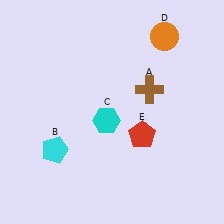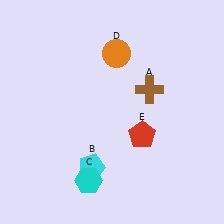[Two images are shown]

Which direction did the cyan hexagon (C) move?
The cyan hexagon (C) moved down.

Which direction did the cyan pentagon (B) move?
The cyan pentagon (B) moved right.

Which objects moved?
The objects that moved are: the cyan pentagon (B), the cyan hexagon (C), the orange circle (D).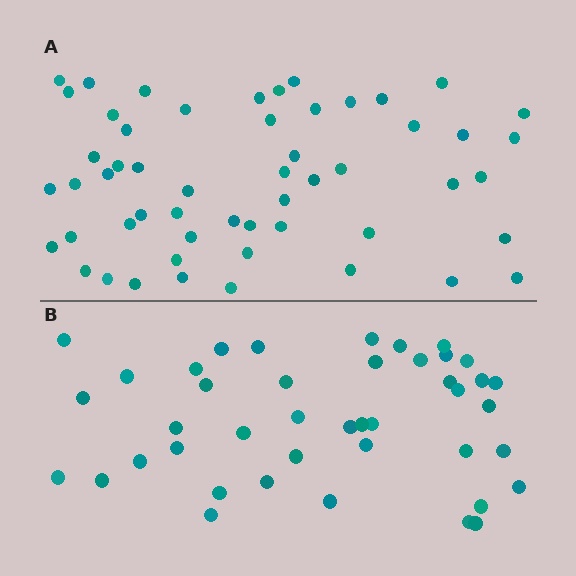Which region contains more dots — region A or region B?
Region A (the top region) has more dots.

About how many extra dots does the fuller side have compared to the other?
Region A has roughly 12 or so more dots than region B.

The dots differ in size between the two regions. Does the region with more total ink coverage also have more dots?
No. Region B has more total ink coverage because its dots are larger, but region A actually contains more individual dots. Total area can be misleading — the number of items is what matters here.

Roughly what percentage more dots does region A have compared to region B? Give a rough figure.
About 30% more.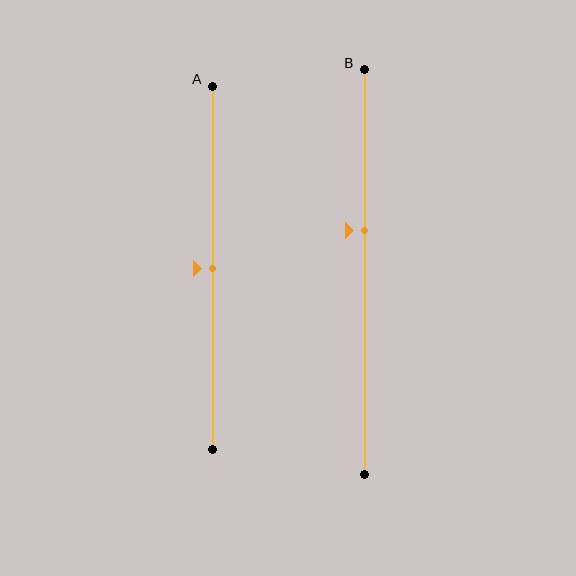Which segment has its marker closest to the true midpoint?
Segment A has its marker closest to the true midpoint.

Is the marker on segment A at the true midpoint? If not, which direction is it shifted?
Yes, the marker on segment A is at the true midpoint.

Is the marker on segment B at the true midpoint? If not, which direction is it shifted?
No, the marker on segment B is shifted upward by about 10% of the segment length.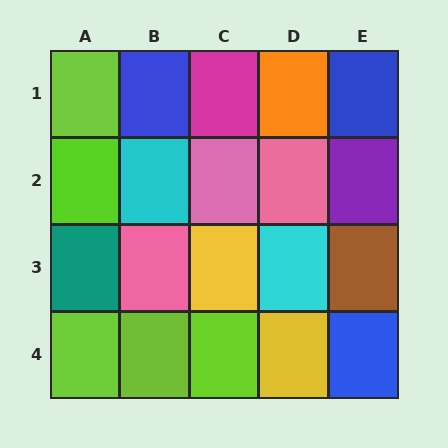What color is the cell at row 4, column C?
Lime.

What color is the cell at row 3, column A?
Teal.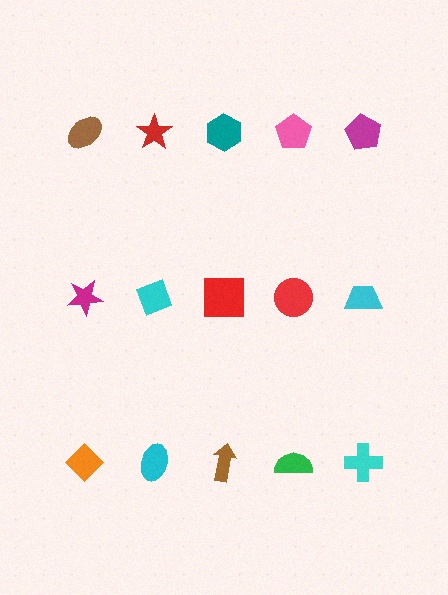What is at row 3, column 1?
An orange diamond.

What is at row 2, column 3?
A red square.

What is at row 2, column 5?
A cyan trapezoid.